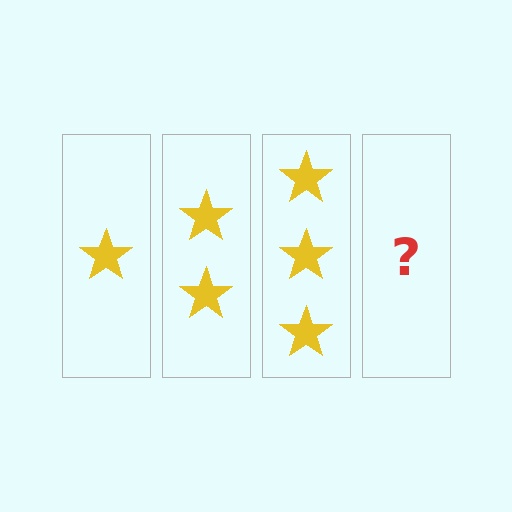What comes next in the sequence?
The next element should be 4 stars.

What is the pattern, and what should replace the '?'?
The pattern is that each step adds one more star. The '?' should be 4 stars.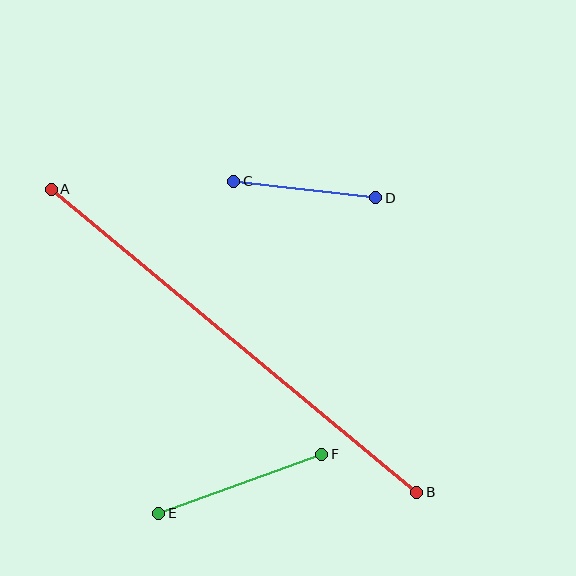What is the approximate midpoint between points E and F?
The midpoint is at approximately (240, 484) pixels.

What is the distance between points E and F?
The distance is approximately 174 pixels.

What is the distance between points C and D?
The distance is approximately 143 pixels.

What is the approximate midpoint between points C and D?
The midpoint is at approximately (305, 189) pixels.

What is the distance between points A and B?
The distance is approximately 475 pixels.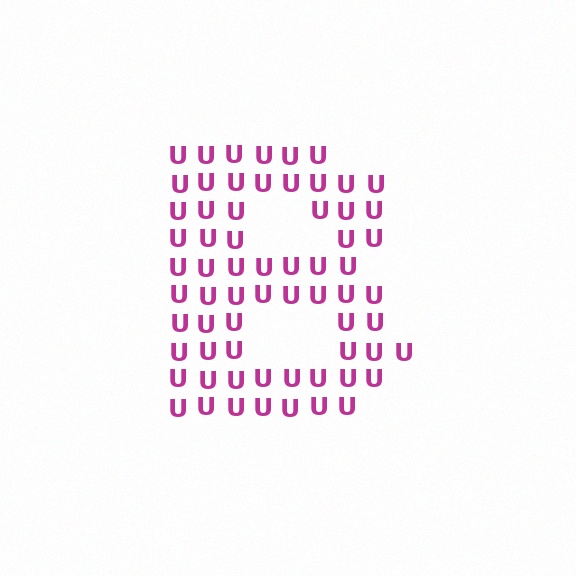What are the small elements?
The small elements are letter U's.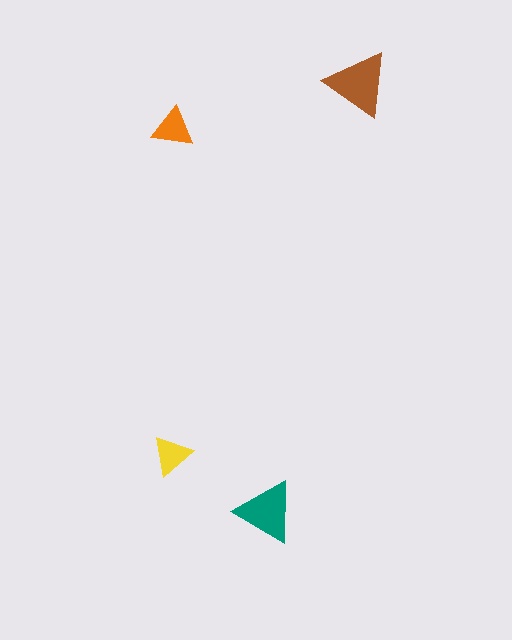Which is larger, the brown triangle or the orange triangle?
The brown one.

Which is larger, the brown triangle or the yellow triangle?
The brown one.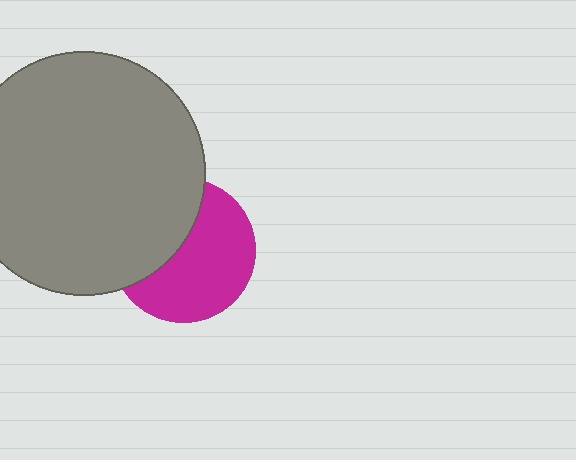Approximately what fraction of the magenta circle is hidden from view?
Roughly 41% of the magenta circle is hidden behind the gray circle.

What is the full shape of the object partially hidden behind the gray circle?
The partially hidden object is a magenta circle.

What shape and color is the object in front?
The object in front is a gray circle.